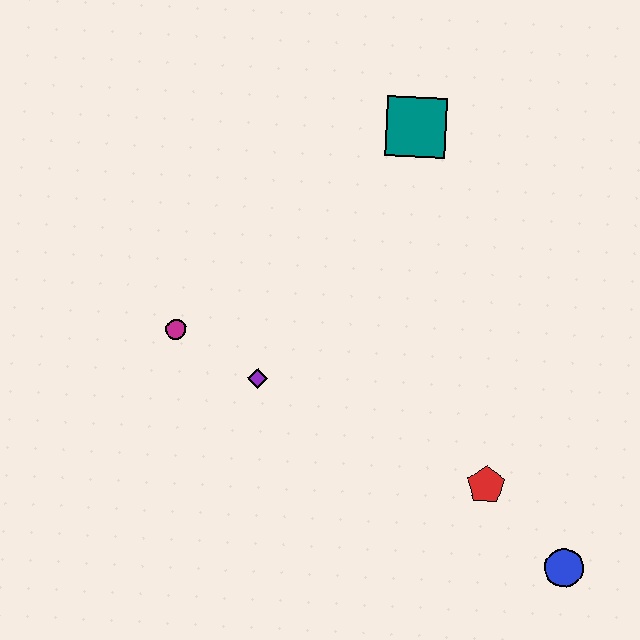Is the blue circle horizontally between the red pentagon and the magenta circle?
No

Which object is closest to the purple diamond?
The magenta circle is closest to the purple diamond.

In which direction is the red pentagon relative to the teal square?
The red pentagon is below the teal square.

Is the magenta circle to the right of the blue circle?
No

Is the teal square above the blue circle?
Yes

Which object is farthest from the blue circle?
The teal square is farthest from the blue circle.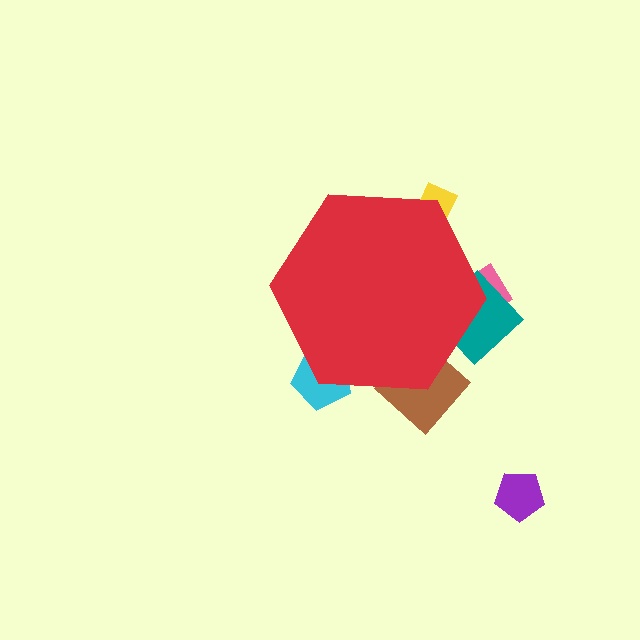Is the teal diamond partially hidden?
Yes, the teal diamond is partially hidden behind the red hexagon.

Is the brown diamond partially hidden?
Yes, the brown diamond is partially hidden behind the red hexagon.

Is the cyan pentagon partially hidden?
Yes, the cyan pentagon is partially hidden behind the red hexagon.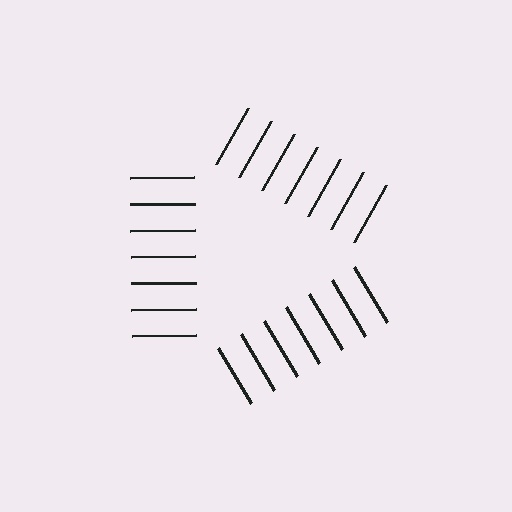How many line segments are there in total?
21 — 7 along each of the 3 edges.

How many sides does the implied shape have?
3 sides — the line-ends trace a triangle.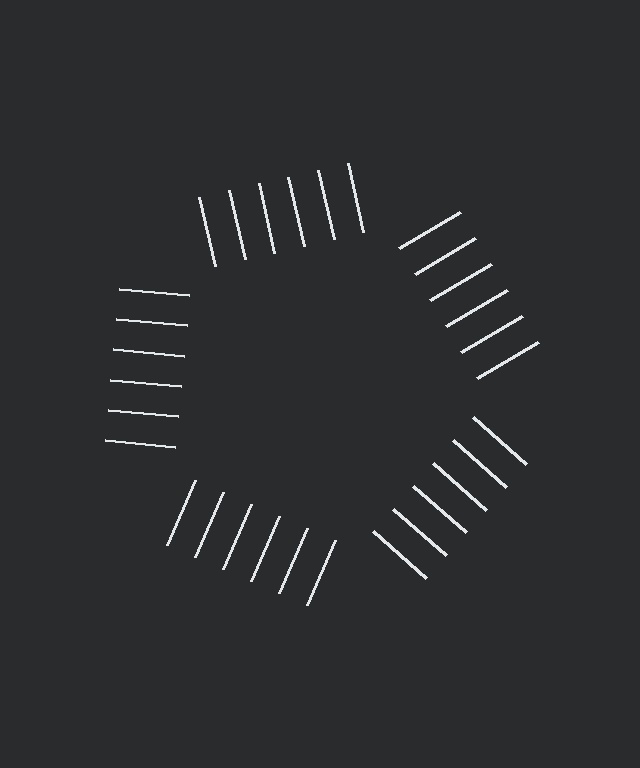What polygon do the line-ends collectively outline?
An illusory pentagon — the line segments terminate on its edges but no continuous stroke is drawn.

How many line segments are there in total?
30 — 6 along each of the 5 edges.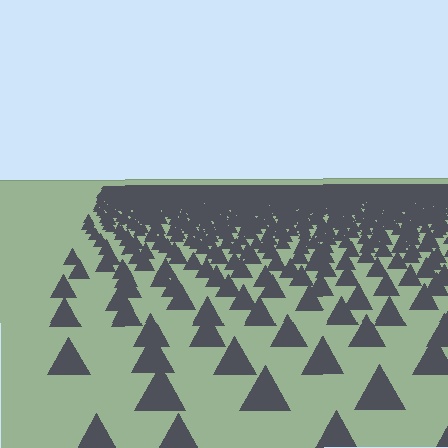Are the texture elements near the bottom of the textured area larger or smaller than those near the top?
Larger. Near the bottom, elements are closer to the viewer and appear at a bigger on-screen size.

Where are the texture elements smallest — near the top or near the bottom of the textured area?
Near the top.